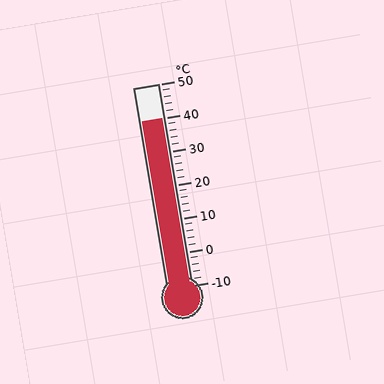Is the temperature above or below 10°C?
The temperature is above 10°C.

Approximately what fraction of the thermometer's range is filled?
The thermometer is filled to approximately 85% of its range.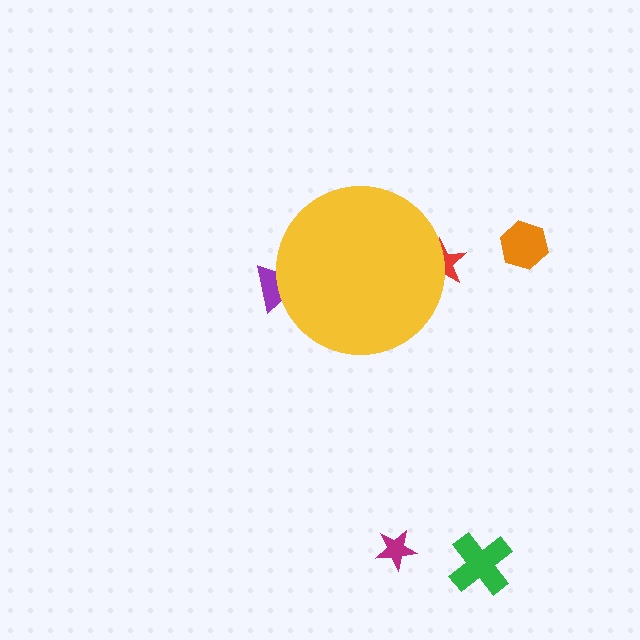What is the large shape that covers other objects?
A yellow circle.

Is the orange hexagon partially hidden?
No, the orange hexagon is fully visible.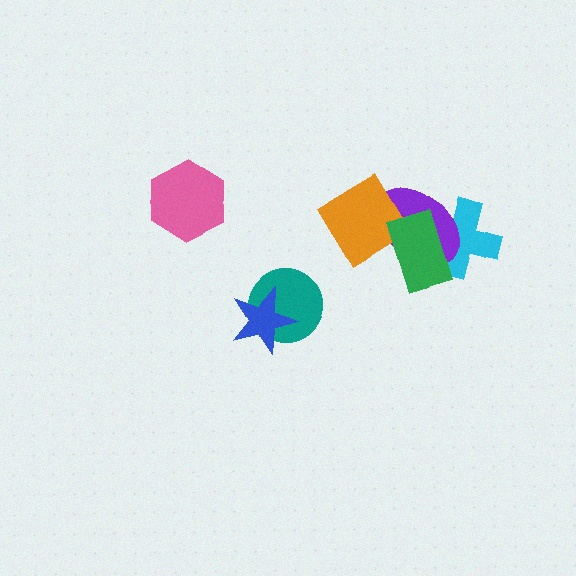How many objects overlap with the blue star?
1 object overlaps with the blue star.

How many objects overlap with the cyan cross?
2 objects overlap with the cyan cross.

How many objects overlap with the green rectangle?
3 objects overlap with the green rectangle.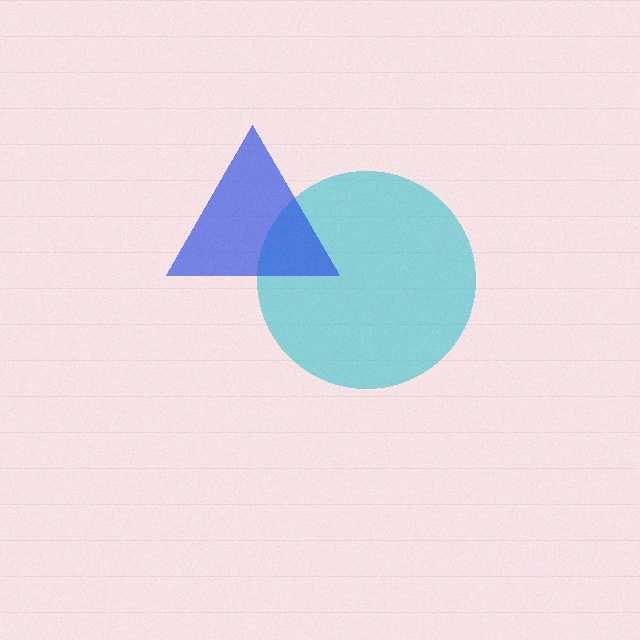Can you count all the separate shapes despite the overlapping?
Yes, there are 2 separate shapes.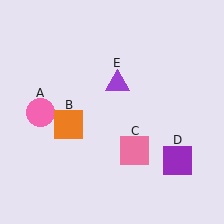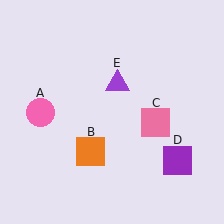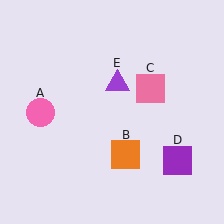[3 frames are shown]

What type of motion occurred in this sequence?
The orange square (object B), pink square (object C) rotated counterclockwise around the center of the scene.